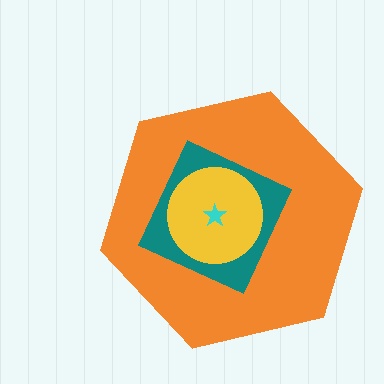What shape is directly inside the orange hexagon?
The teal diamond.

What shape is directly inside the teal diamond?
The yellow circle.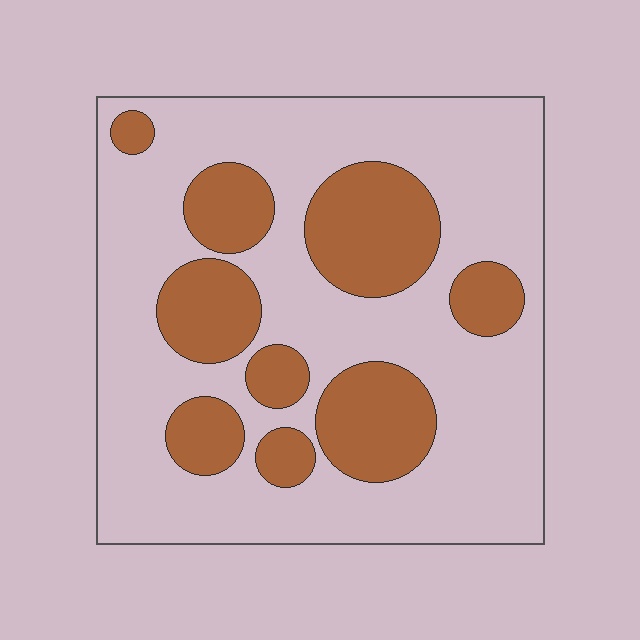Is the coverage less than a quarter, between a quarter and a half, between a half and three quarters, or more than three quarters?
Between a quarter and a half.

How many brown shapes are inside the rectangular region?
9.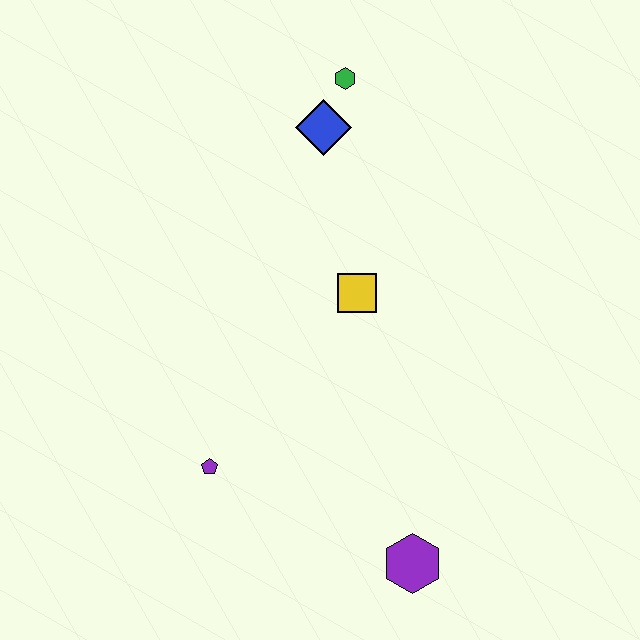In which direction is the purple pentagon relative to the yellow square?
The purple pentagon is below the yellow square.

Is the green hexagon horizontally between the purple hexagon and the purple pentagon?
Yes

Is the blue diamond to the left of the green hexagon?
Yes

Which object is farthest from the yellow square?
The purple hexagon is farthest from the yellow square.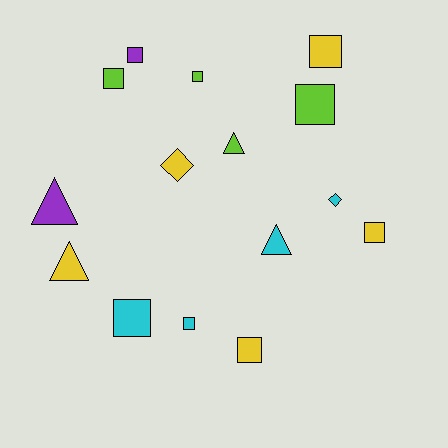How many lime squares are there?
There are 3 lime squares.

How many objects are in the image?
There are 15 objects.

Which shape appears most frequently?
Square, with 9 objects.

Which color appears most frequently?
Yellow, with 5 objects.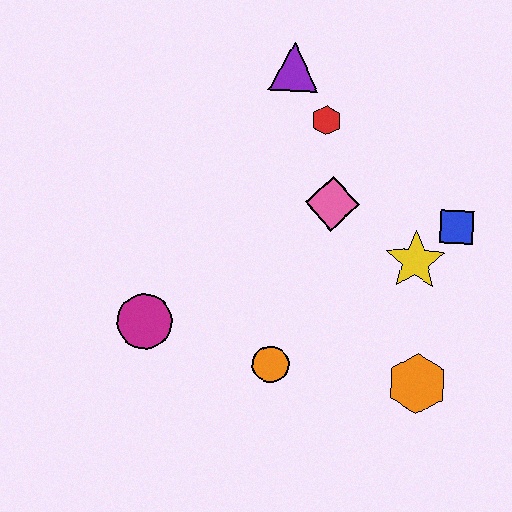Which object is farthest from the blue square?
The magenta circle is farthest from the blue square.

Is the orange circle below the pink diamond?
Yes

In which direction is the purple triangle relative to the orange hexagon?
The purple triangle is above the orange hexagon.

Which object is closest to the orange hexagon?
The yellow star is closest to the orange hexagon.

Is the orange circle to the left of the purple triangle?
Yes